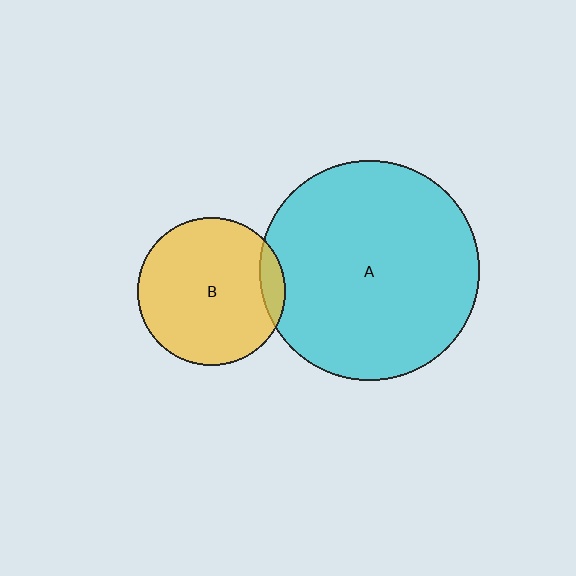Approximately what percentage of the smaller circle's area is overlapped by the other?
Approximately 10%.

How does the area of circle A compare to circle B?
Approximately 2.2 times.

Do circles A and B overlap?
Yes.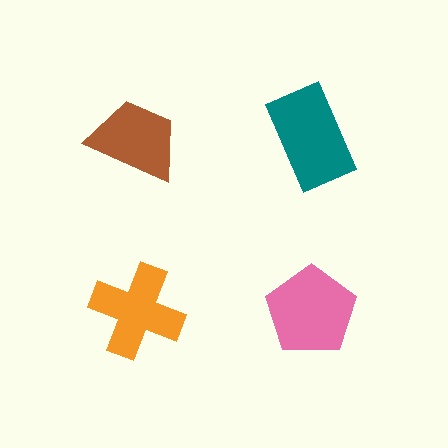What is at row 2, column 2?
A pink pentagon.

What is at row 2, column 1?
An orange cross.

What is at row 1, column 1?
A brown trapezoid.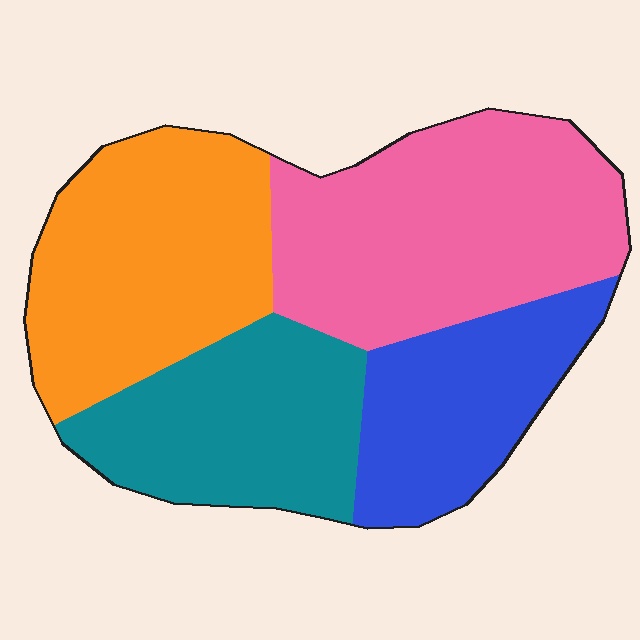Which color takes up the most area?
Pink, at roughly 30%.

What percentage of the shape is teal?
Teal covers around 20% of the shape.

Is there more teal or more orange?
Orange.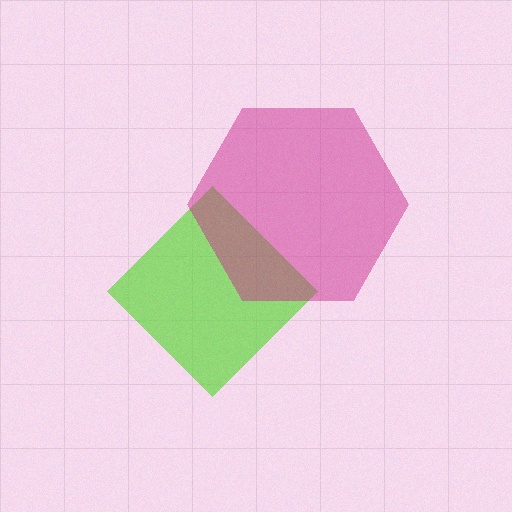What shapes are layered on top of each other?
The layered shapes are: a lime diamond, a magenta hexagon.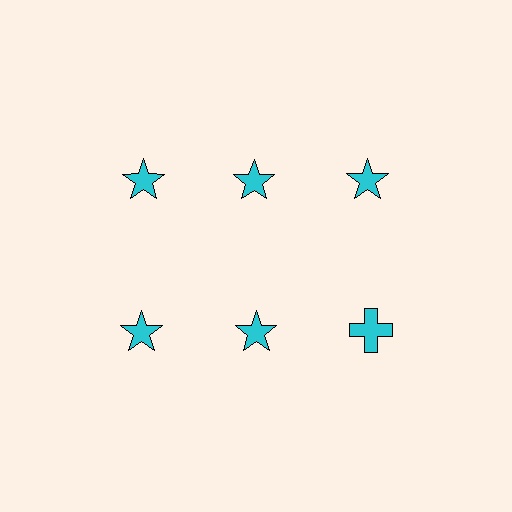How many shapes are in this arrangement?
There are 6 shapes arranged in a grid pattern.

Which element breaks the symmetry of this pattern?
The cyan cross in the second row, center column breaks the symmetry. All other shapes are cyan stars.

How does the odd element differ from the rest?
It has a different shape: cross instead of star.